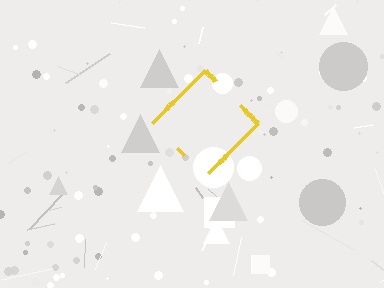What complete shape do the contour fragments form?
The contour fragments form a diamond.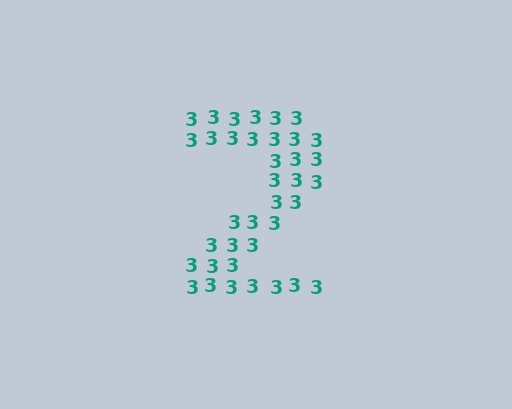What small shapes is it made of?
It is made of small digit 3's.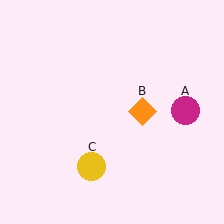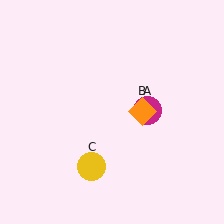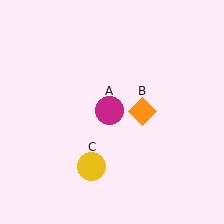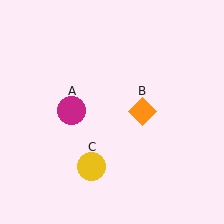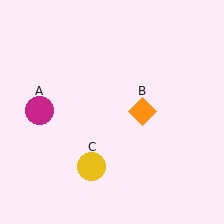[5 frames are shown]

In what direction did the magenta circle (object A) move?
The magenta circle (object A) moved left.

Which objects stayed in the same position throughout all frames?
Orange diamond (object B) and yellow circle (object C) remained stationary.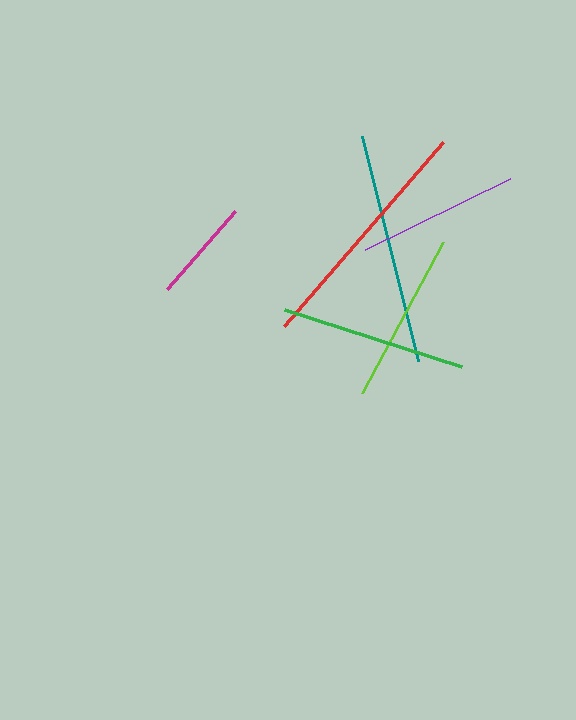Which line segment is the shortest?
The magenta line is the shortest at approximately 103 pixels.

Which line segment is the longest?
The red line is the longest at approximately 243 pixels.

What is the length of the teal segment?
The teal segment is approximately 232 pixels long.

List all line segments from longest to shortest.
From longest to shortest: red, teal, green, lime, purple, magenta.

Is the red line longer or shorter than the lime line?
The red line is longer than the lime line.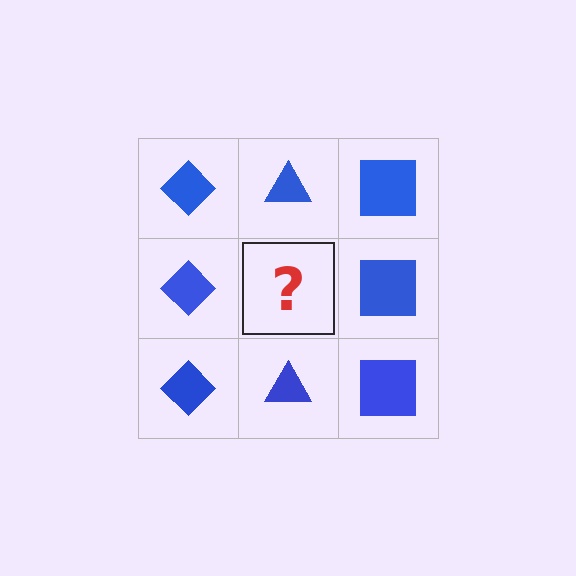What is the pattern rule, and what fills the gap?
The rule is that each column has a consistent shape. The gap should be filled with a blue triangle.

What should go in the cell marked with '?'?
The missing cell should contain a blue triangle.